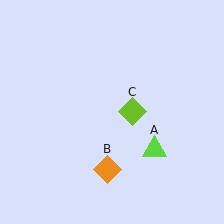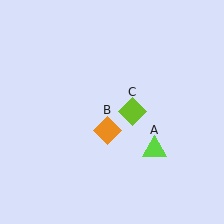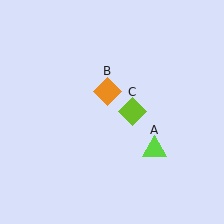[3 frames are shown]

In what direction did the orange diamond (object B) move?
The orange diamond (object B) moved up.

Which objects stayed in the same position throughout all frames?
Lime triangle (object A) and lime diamond (object C) remained stationary.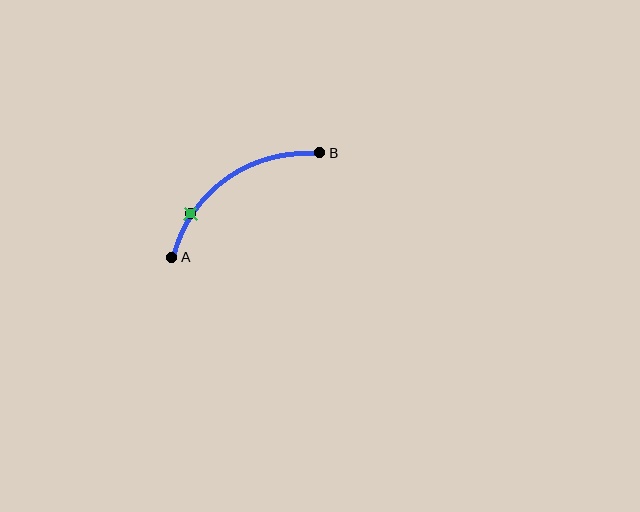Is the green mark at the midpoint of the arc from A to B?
No. The green mark lies on the arc but is closer to endpoint A. The arc midpoint would be at the point on the curve equidistant along the arc from both A and B.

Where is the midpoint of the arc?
The arc midpoint is the point on the curve farthest from the straight line joining A and B. It sits above and to the left of that line.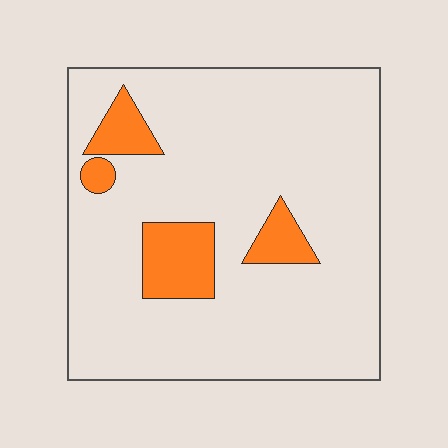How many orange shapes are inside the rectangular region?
4.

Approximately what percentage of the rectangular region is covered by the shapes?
Approximately 15%.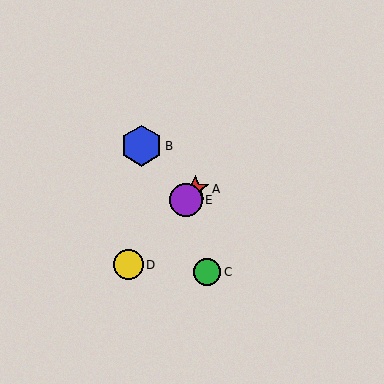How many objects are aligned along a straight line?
3 objects (A, D, E) are aligned along a straight line.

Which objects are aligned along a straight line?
Objects A, D, E are aligned along a straight line.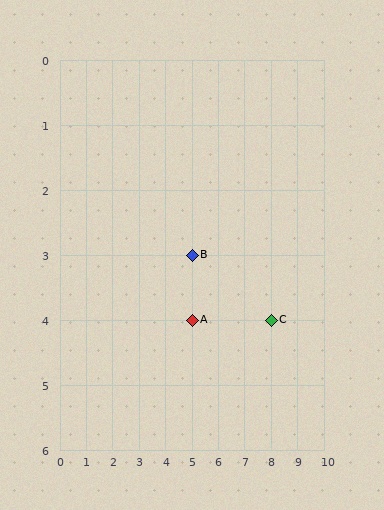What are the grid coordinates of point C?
Point C is at grid coordinates (8, 4).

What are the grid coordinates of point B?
Point B is at grid coordinates (5, 3).